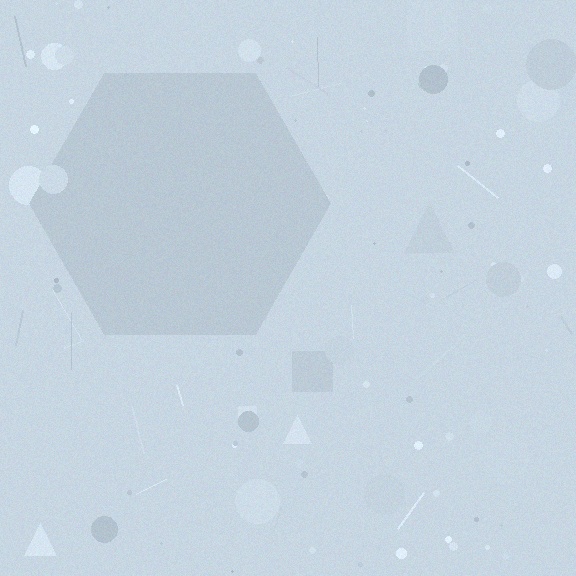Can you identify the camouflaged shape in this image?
The camouflaged shape is a hexagon.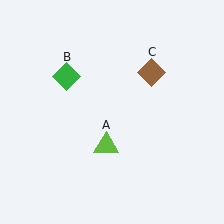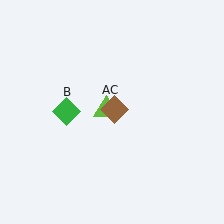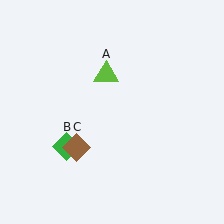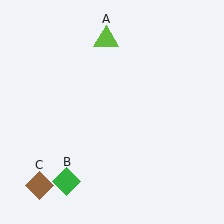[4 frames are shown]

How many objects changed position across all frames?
3 objects changed position: lime triangle (object A), green diamond (object B), brown diamond (object C).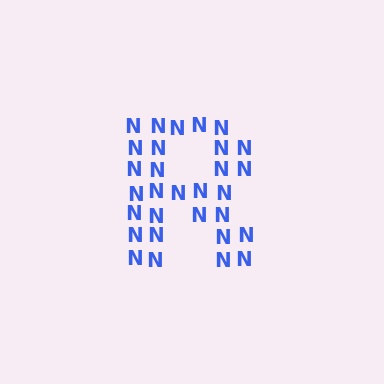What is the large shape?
The large shape is the letter R.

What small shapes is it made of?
It is made of small letter N's.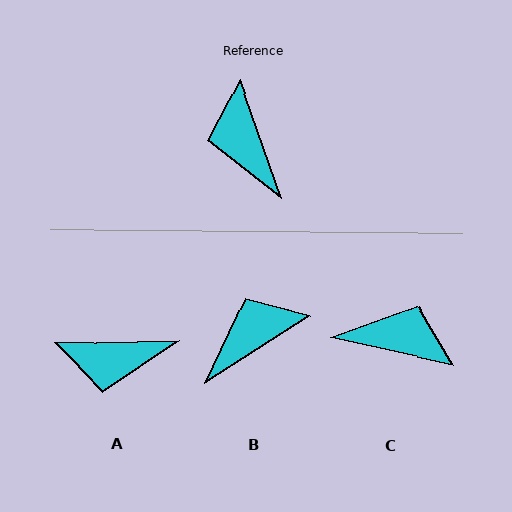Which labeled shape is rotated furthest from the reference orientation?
C, about 122 degrees away.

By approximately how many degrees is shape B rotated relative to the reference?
Approximately 77 degrees clockwise.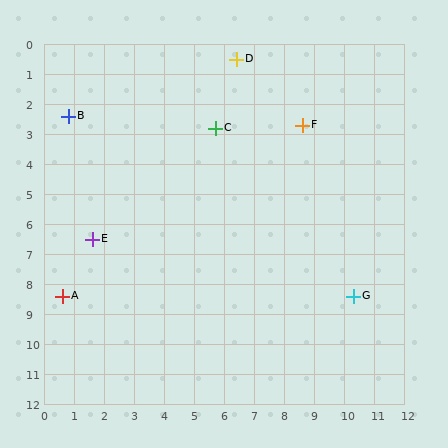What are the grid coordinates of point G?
Point G is at approximately (10.3, 8.4).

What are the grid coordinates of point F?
Point F is at approximately (8.6, 2.7).